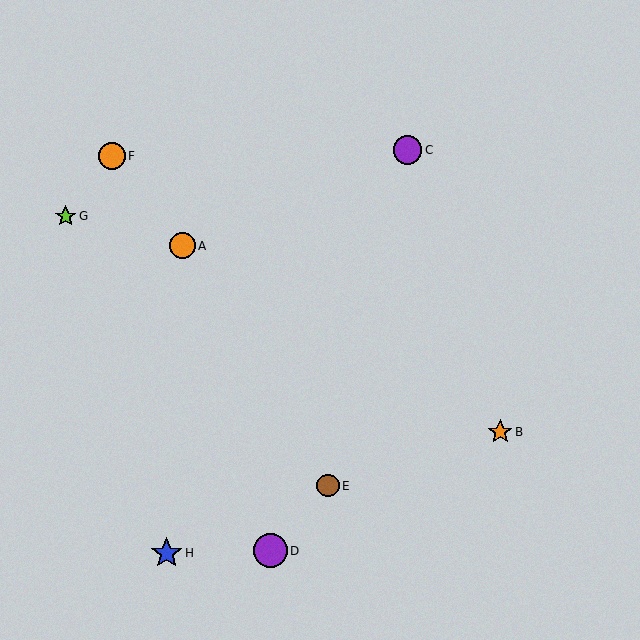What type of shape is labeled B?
Shape B is an orange star.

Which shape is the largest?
The purple circle (labeled D) is the largest.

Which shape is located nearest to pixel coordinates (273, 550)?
The purple circle (labeled D) at (271, 551) is nearest to that location.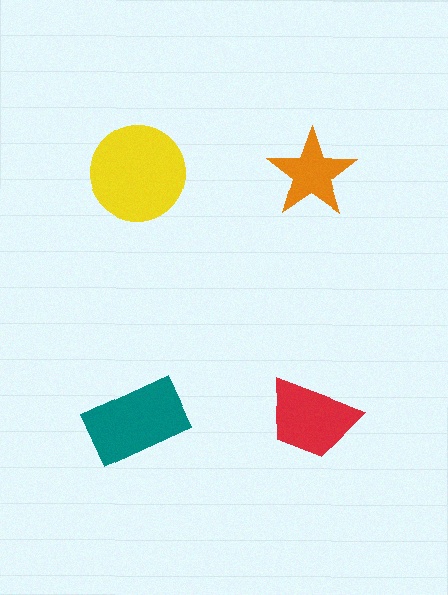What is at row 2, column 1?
A teal rectangle.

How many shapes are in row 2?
2 shapes.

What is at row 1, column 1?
A yellow circle.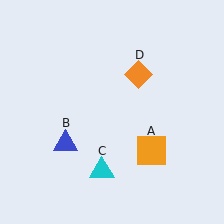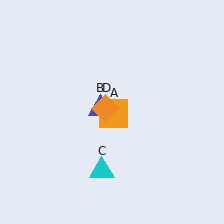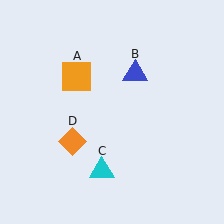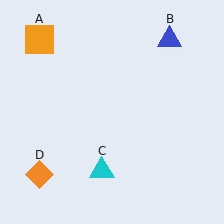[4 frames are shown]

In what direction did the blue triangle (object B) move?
The blue triangle (object B) moved up and to the right.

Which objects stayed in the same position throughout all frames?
Cyan triangle (object C) remained stationary.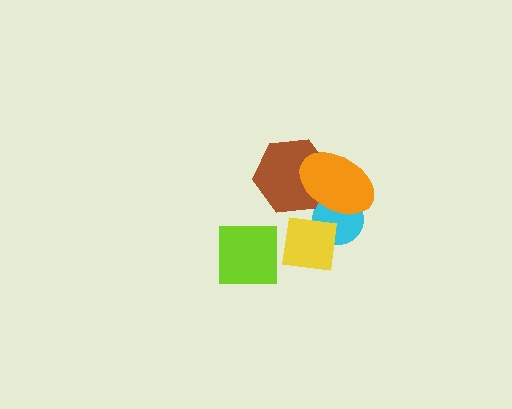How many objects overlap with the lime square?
0 objects overlap with the lime square.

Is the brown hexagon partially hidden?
Yes, it is partially covered by another shape.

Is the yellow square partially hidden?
Yes, it is partially covered by another shape.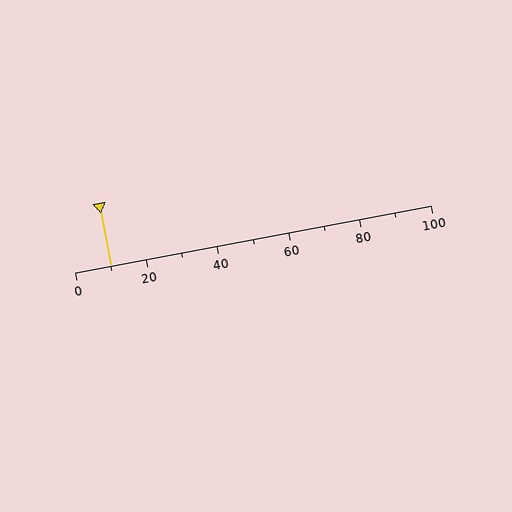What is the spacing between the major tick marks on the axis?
The major ticks are spaced 20 apart.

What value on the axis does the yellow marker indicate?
The marker indicates approximately 10.